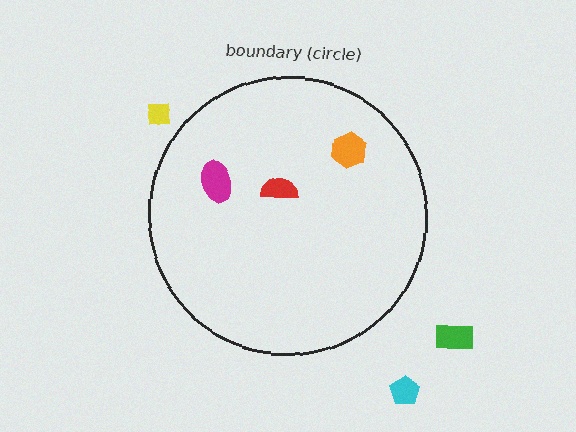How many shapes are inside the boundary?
3 inside, 3 outside.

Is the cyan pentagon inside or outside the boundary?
Outside.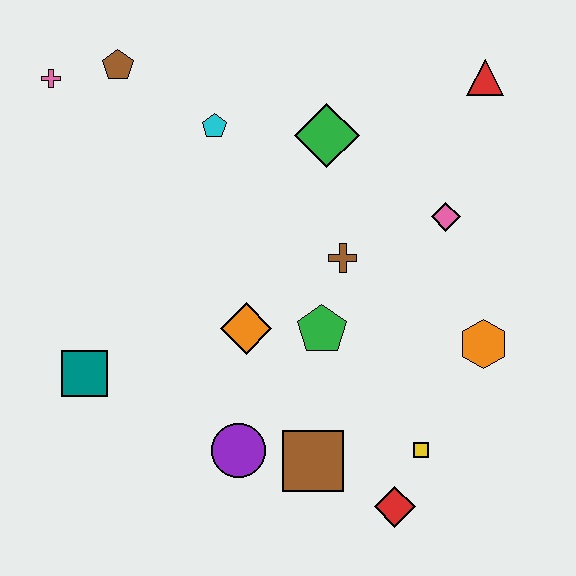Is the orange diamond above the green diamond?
No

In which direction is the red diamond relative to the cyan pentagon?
The red diamond is below the cyan pentagon.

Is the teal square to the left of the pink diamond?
Yes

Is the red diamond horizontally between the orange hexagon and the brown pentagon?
Yes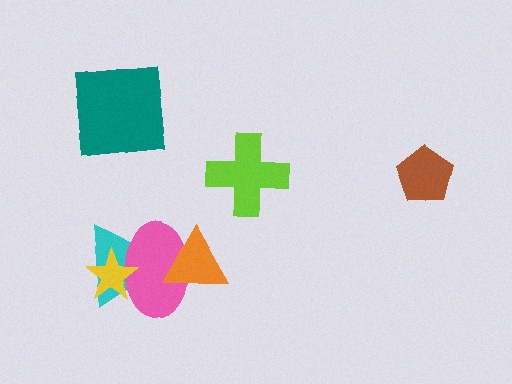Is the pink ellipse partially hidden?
Yes, it is partially covered by another shape.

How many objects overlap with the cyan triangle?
3 objects overlap with the cyan triangle.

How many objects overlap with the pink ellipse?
3 objects overlap with the pink ellipse.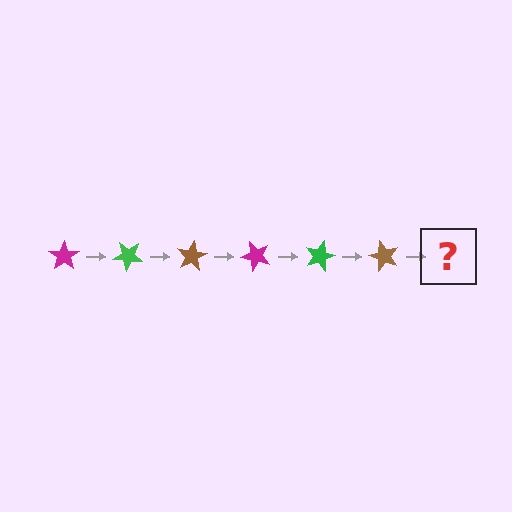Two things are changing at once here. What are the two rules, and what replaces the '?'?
The two rules are that it rotates 40 degrees each step and the color cycles through magenta, green, and brown. The '?' should be a magenta star, rotated 240 degrees from the start.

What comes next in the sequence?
The next element should be a magenta star, rotated 240 degrees from the start.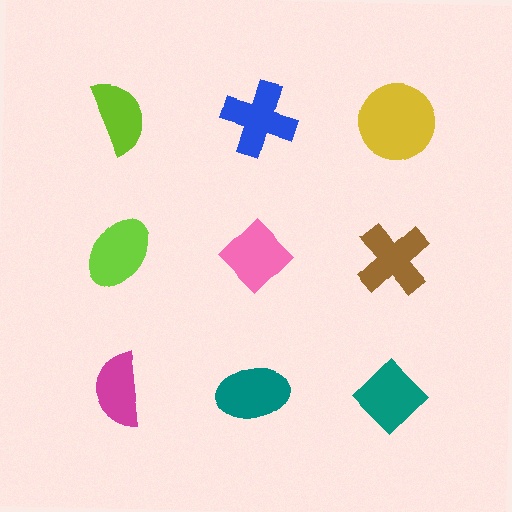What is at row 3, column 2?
A teal ellipse.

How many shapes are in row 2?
3 shapes.